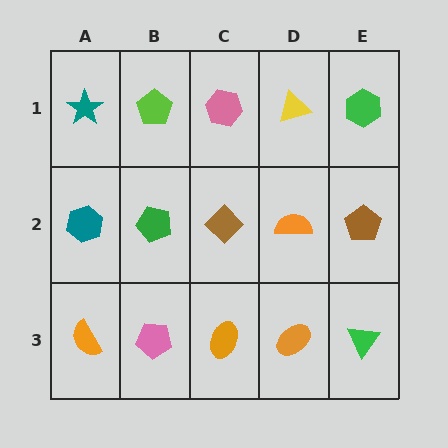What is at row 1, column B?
A lime pentagon.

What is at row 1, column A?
A teal star.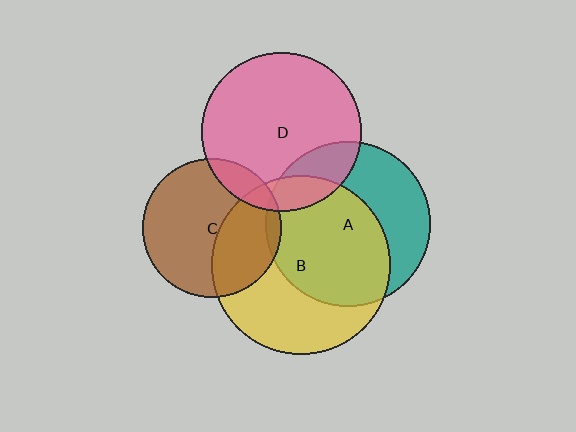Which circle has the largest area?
Circle B (yellow).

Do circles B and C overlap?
Yes.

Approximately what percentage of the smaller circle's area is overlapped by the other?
Approximately 35%.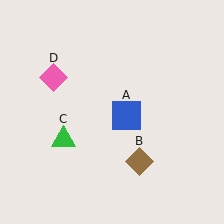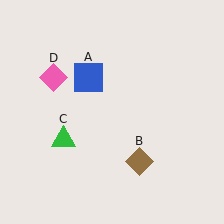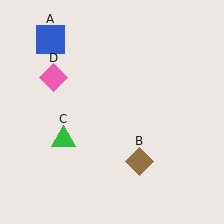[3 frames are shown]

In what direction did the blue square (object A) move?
The blue square (object A) moved up and to the left.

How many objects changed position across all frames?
1 object changed position: blue square (object A).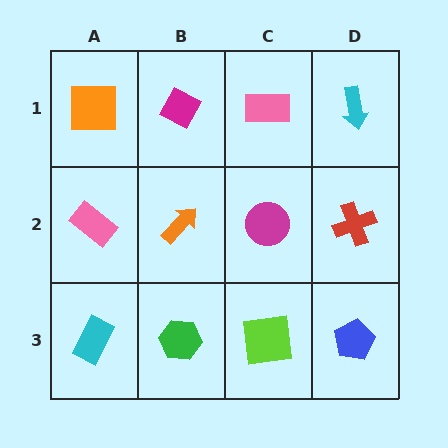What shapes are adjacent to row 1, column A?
A pink rectangle (row 2, column A), a magenta diamond (row 1, column B).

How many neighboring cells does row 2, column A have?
3.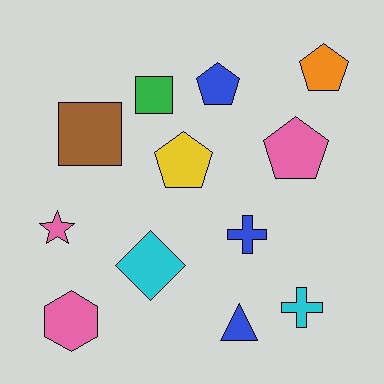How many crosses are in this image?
There are 2 crosses.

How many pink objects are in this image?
There are 3 pink objects.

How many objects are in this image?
There are 12 objects.